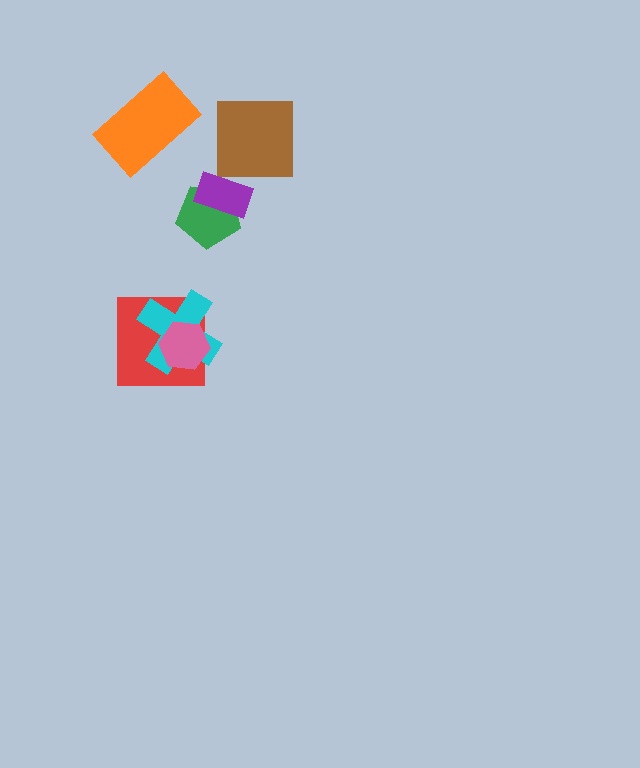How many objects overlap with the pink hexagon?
2 objects overlap with the pink hexagon.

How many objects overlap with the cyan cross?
2 objects overlap with the cyan cross.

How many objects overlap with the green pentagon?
1 object overlaps with the green pentagon.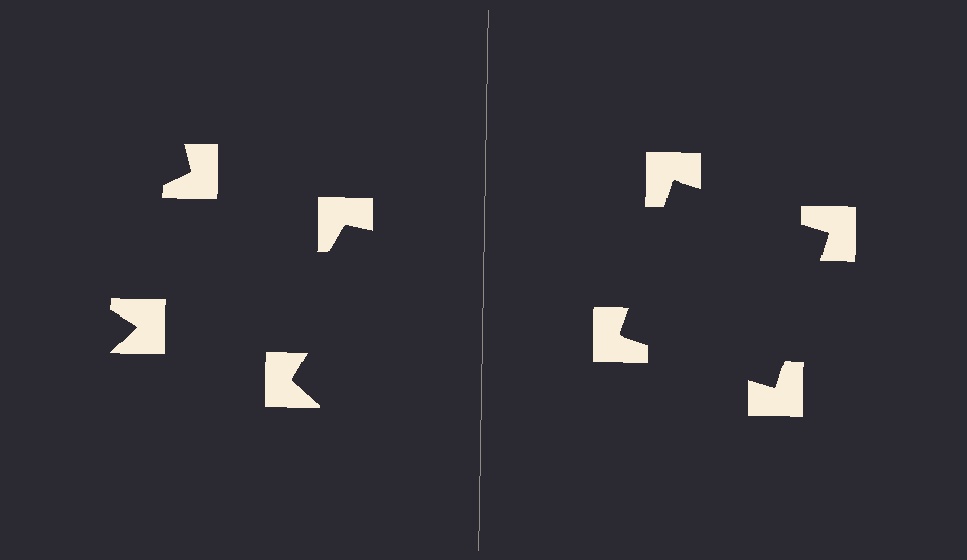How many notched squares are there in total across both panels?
8 — 4 on each side.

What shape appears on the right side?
An illusory square.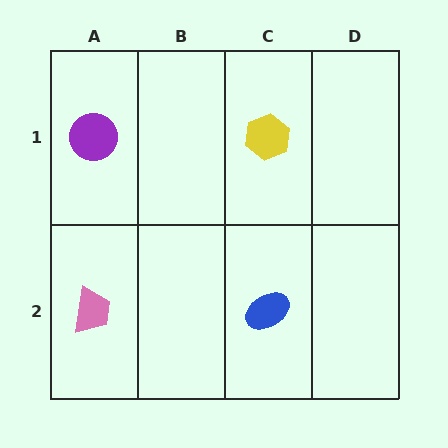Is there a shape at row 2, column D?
No, that cell is empty.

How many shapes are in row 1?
2 shapes.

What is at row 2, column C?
A blue ellipse.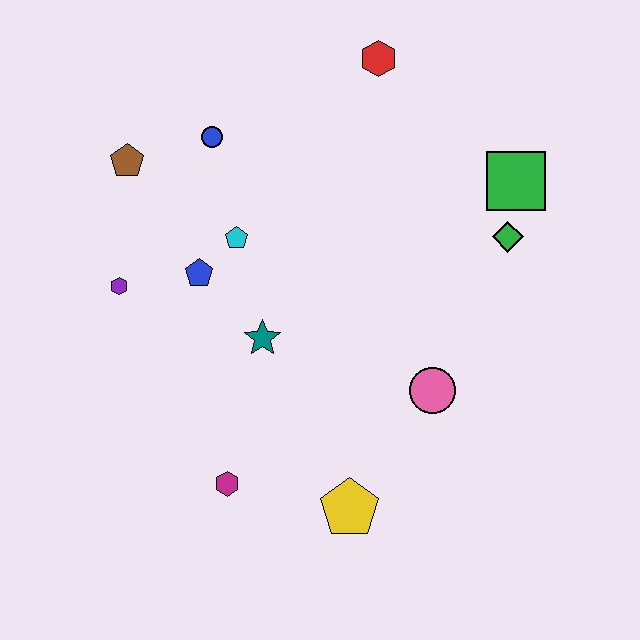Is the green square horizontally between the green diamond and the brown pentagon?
No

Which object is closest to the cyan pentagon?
The blue pentagon is closest to the cyan pentagon.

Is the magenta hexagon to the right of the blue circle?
Yes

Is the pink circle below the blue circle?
Yes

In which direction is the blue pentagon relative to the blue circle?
The blue pentagon is below the blue circle.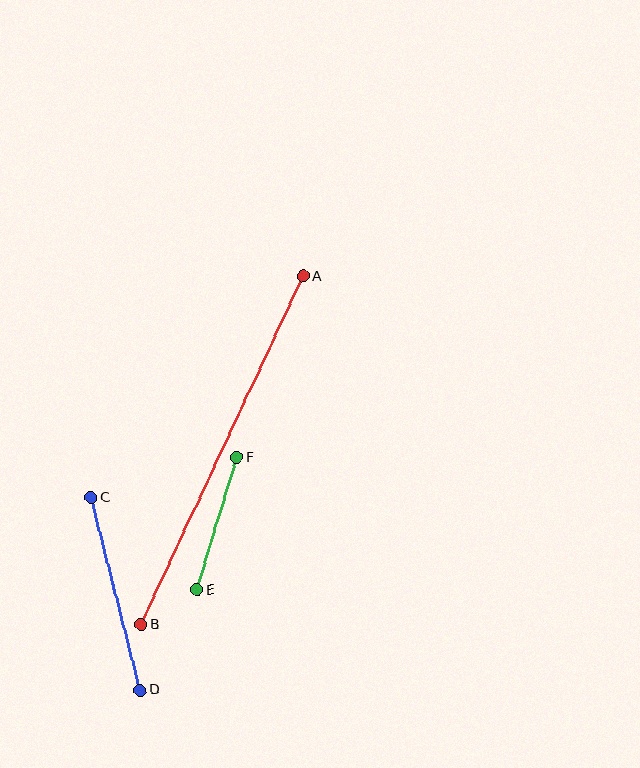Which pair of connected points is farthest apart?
Points A and B are farthest apart.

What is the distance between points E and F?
The distance is approximately 138 pixels.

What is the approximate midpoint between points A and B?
The midpoint is at approximately (222, 450) pixels.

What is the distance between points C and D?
The distance is approximately 199 pixels.